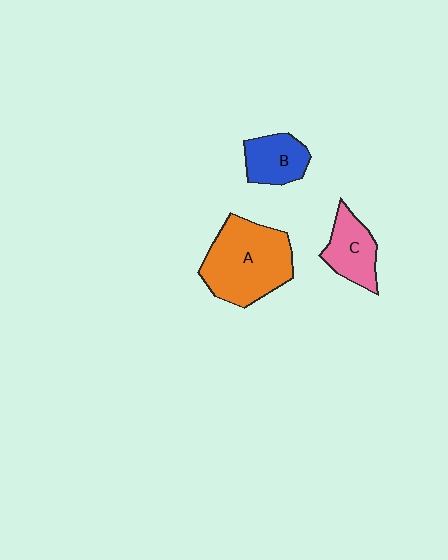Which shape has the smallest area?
Shape B (blue).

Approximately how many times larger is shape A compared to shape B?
Approximately 2.1 times.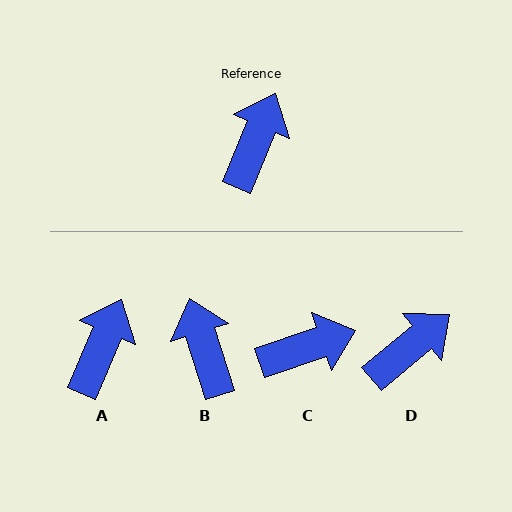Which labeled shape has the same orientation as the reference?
A.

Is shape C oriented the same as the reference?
No, it is off by about 48 degrees.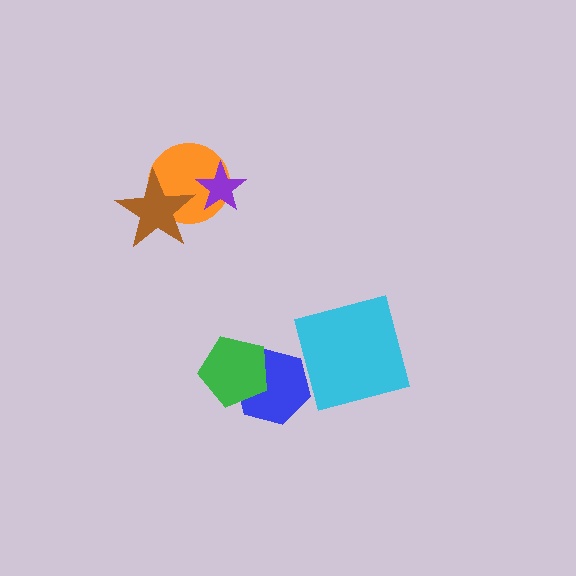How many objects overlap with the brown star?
1 object overlaps with the brown star.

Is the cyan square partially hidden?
No, no other shape covers it.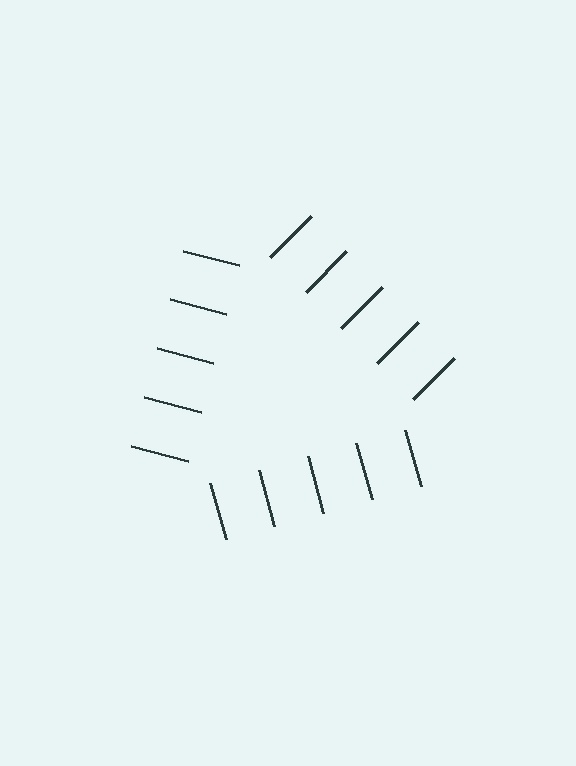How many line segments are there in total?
15 — 5 along each of the 3 edges.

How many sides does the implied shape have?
3 sides — the line-ends trace a triangle.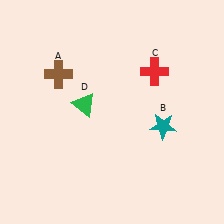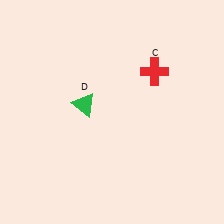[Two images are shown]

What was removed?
The brown cross (A), the teal star (B) were removed in Image 2.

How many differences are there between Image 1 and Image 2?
There are 2 differences between the two images.